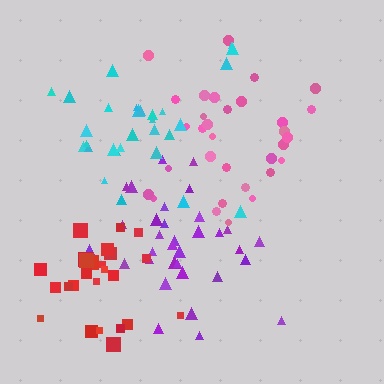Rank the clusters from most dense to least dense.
red, pink, purple, cyan.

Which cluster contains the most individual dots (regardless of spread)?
Purple (34).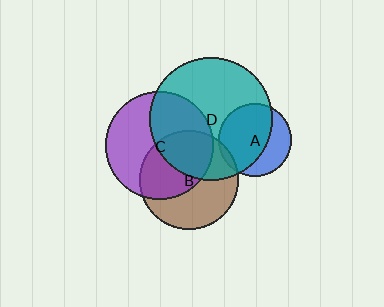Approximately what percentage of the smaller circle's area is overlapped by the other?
Approximately 40%.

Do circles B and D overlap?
Yes.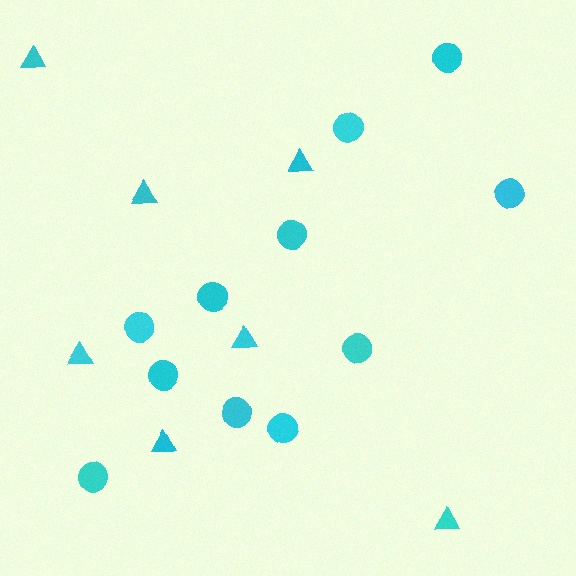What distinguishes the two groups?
There are 2 groups: one group of triangles (7) and one group of circles (11).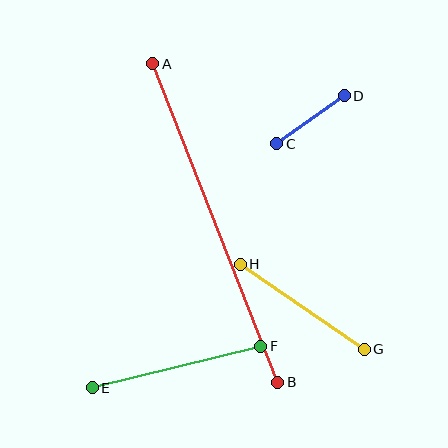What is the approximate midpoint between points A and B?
The midpoint is at approximately (215, 223) pixels.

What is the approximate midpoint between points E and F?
The midpoint is at approximately (176, 367) pixels.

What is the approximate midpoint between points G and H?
The midpoint is at approximately (302, 307) pixels.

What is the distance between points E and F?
The distance is approximately 174 pixels.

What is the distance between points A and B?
The distance is approximately 342 pixels.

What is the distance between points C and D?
The distance is approximately 83 pixels.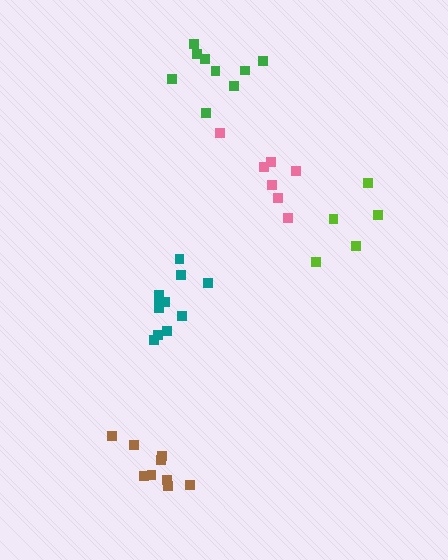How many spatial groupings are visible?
There are 5 spatial groupings.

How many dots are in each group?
Group 1: 5 dots, Group 2: 7 dots, Group 3: 9 dots, Group 4: 9 dots, Group 5: 11 dots (41 total).